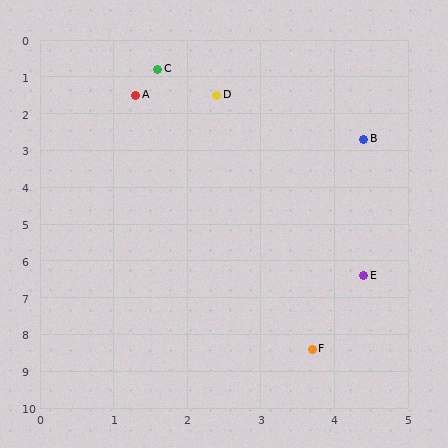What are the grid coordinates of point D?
Point D is at approximately (2.4, 1.5).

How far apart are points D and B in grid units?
Points D and B are about 2.3 grid units apart.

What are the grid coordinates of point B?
Point B is at approximately (4.4, 2.7).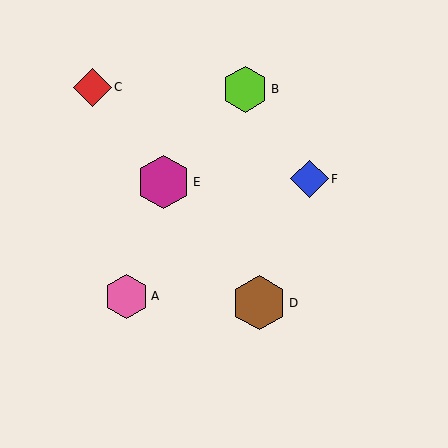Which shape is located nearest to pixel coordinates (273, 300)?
The brown hexagon (labeled D) at (259, 303) is nearest to that location.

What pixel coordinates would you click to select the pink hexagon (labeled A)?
Click at (126, 296) to select the pink hexagon A.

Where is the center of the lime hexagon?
The center of the lime hexagon is at (245, 89).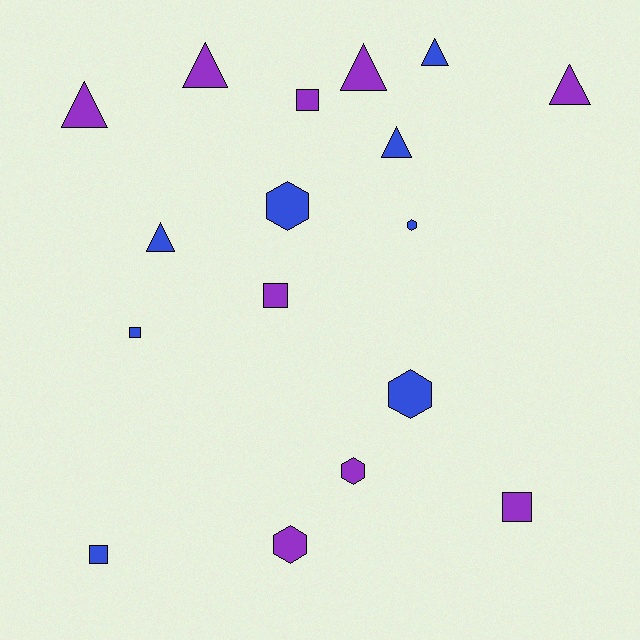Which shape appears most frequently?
Triangle, with 7 objects.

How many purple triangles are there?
There are 4 purple triangles.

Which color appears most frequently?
Purple, with 9 objects.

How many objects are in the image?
There are 17 objects.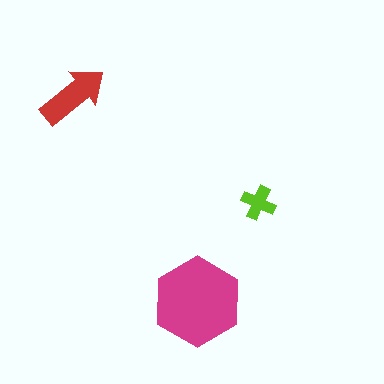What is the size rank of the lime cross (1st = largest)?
3rd.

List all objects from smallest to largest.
The lime cross, the red arrow, the magenta hexagon.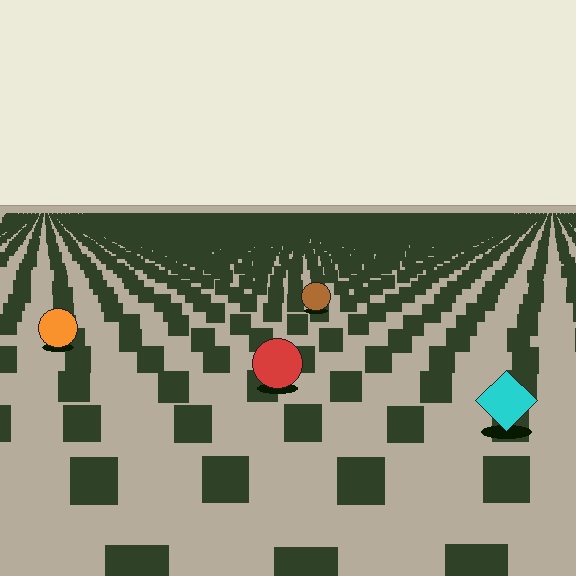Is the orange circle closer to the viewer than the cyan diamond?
No. The cyan diamond is closer — you can tell from the texture gradient: the ground texture is coarser near it.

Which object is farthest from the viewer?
The brown circle is farthest from the viewer. It appears smaller and the ground texture around it is denser.